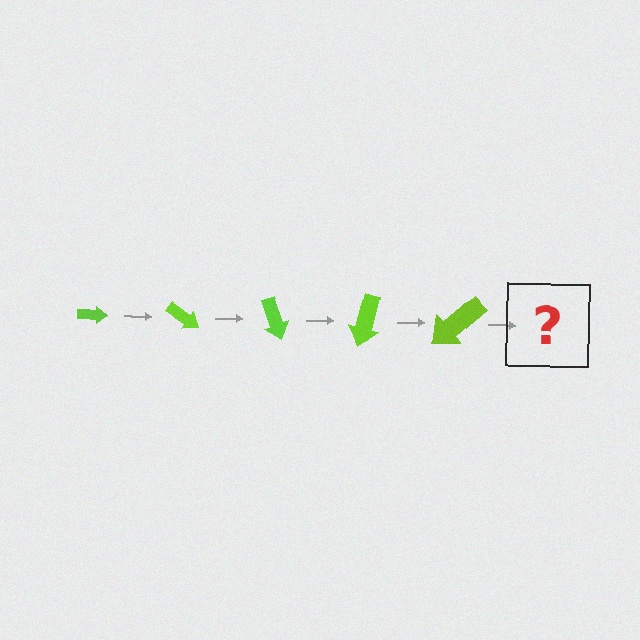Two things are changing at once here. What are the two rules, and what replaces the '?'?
The two rules are that the arrow grows larger each step and it rotates 35 degrees each step. The '?' should be an arrow, larger than the previous one and rotated 175 degrees from the start.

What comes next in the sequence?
The next element should be an arrow, larger than the previous one and rotated 175 degrees from the start.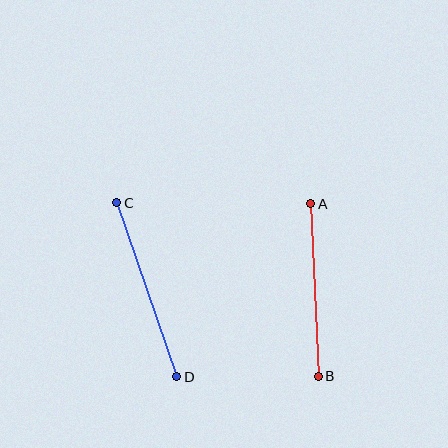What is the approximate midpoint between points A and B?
The midpoint is at approximately (314, 290) pixels.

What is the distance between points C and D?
The distance is approximately 184 pixels.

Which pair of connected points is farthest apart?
Points C and D are farthest apart.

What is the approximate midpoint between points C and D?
The midpoint is at approximately (147, 290) pixels.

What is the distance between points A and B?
The distance is approximately 172 pixels.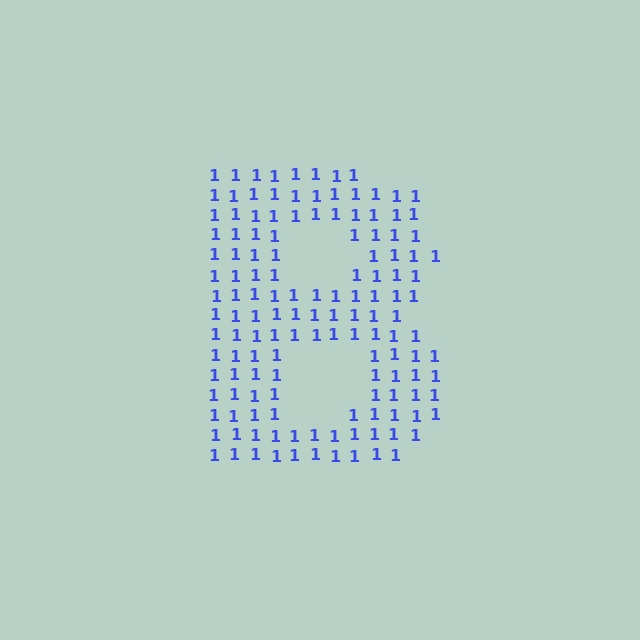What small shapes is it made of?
It is made of small digit 1's.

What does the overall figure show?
The overall figure shows the letter B.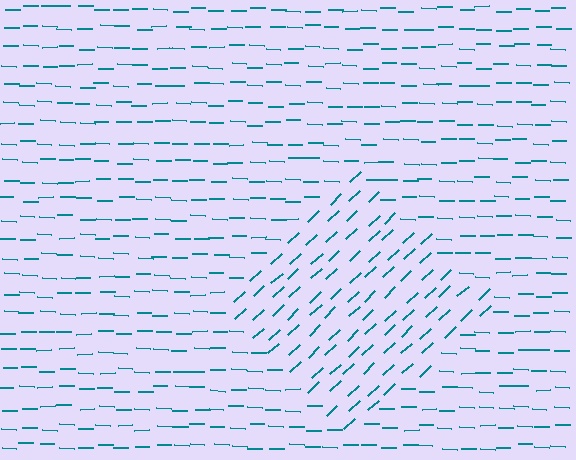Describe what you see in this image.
The image is filled with small teal line segments. A diamond region in the image has lines oriented differently from the surrounding lines, creating a visible texture boundary.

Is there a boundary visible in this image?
Yes, there is a texture boundary formed by a change in line orientation.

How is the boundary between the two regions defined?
The boundary is defined purely by a change in line orientation (approximately 45 degrees difference). All lines are the same color and thickness.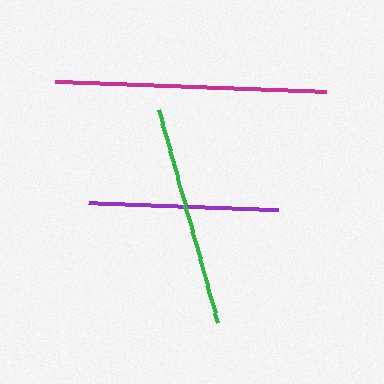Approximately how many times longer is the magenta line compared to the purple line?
The magenta line is approximately 1.4 times the length of the purple line.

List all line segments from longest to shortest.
From longest to shortest: magenta, green, purple.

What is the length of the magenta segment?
The magenta segment is approximately 271 pixels long.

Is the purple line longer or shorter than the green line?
The green line is longer than the purple line.